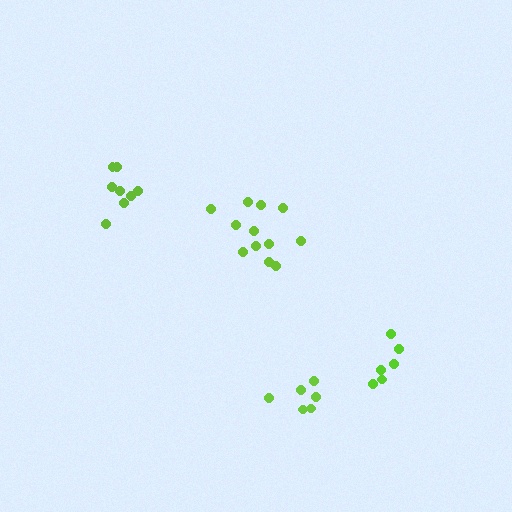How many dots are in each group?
Group 1: 6 dots, Group 2: 12 dots, Group 3: 8 dots, Group 4: 6 dots (32 total).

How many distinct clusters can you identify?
There are 4 distinct clusters.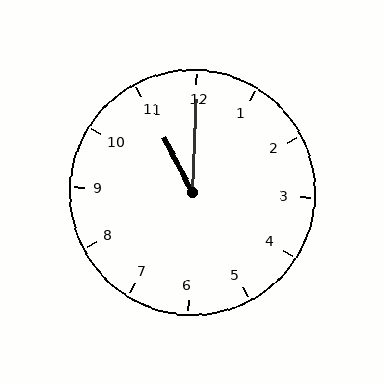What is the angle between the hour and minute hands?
Approximately 30 degrees.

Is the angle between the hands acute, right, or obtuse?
It is acute.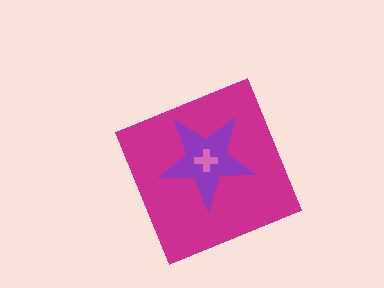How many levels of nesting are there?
3.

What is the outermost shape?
The magenta diamond.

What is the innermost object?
The pink cross.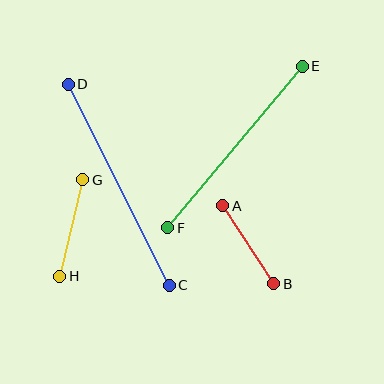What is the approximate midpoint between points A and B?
The midpoint is at approximately (248, 245) pixels.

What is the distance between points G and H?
The distance is approximately 99 pixels.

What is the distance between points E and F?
The distance is approximately 211 pixels.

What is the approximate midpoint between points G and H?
The midpoint is at approximately (71, 228) pixels.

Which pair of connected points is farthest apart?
Points C and D are farthest apart.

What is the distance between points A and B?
The distance is approximately 93 pixels.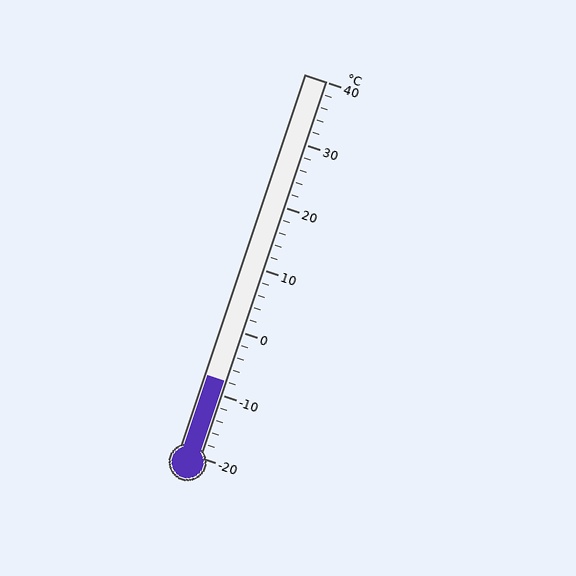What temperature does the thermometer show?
The thermometer shows approximately -8°C.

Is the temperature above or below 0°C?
The temperature is below 0°C.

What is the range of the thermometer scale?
The thermometer scale ranges from -20°C to 40°C.